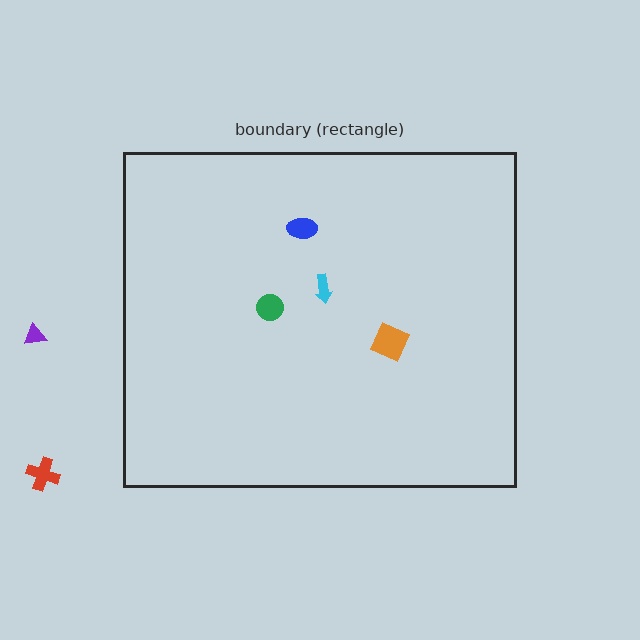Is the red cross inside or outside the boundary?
Outside.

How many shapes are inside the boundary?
4 inside, 2 outside.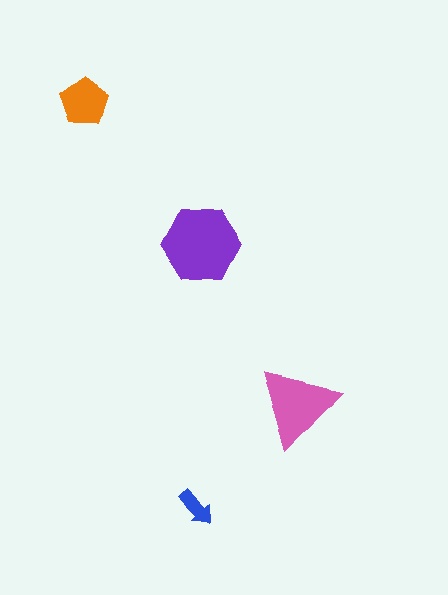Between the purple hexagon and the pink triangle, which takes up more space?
The purple hexagon.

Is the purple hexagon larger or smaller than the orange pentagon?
Larger.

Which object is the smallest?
The blue arrow.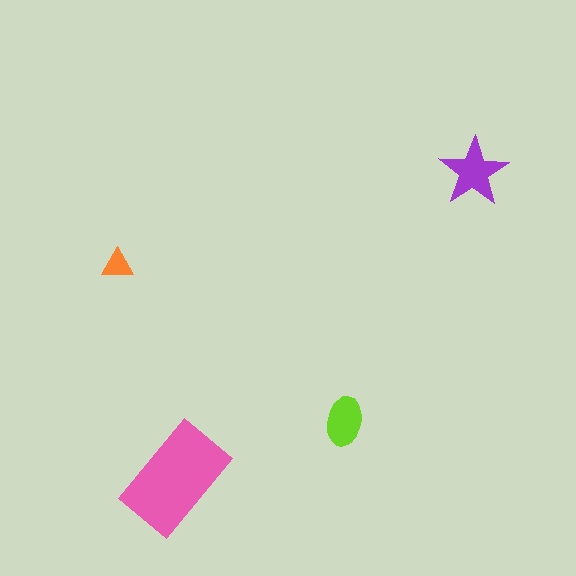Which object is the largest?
The pink rectangle.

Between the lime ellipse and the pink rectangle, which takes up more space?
The pink rectangle.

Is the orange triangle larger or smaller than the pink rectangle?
Smaller.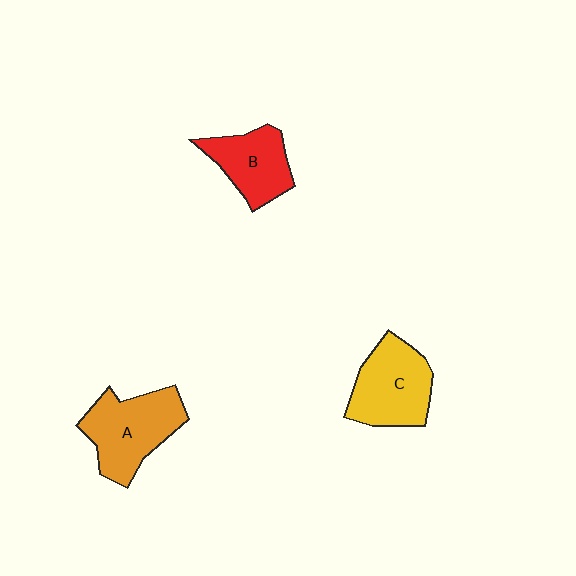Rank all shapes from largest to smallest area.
From largest to smallest: A (orange), C (yellow), B (red).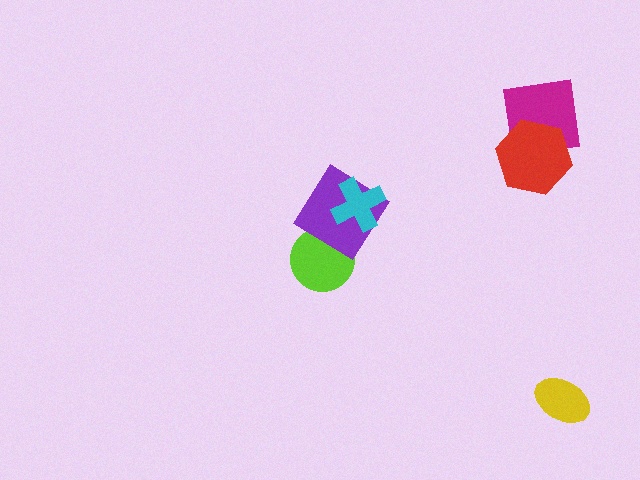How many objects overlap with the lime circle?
1 object overlaps with the lime circle.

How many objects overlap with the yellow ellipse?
0 objects overlap with the yellow ellipse.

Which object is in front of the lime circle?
The purple diamond is in front of the lime circle.